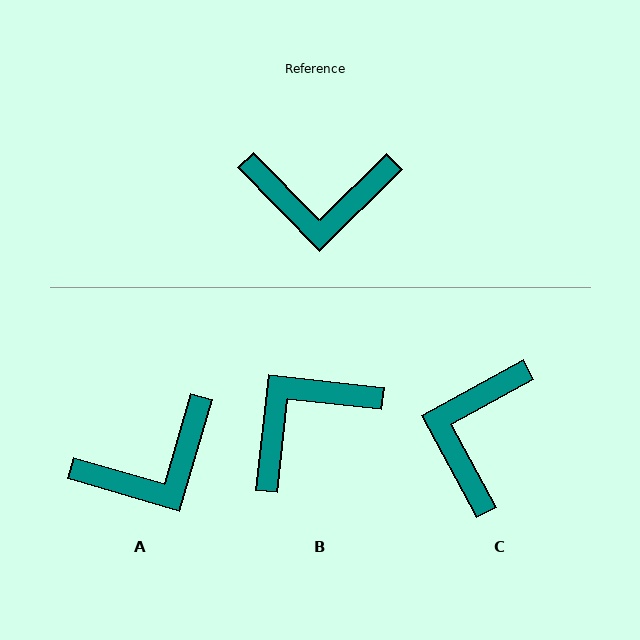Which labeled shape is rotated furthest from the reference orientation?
B, about 140 degrees away.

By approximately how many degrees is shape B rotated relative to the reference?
Approximately 140 degrees clockwise.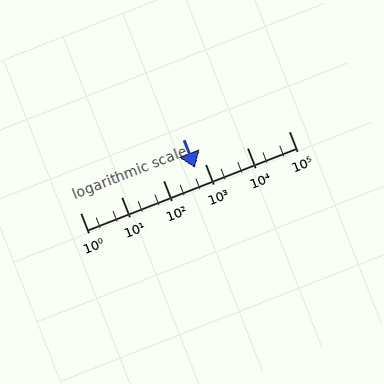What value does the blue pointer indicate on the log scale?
The pointer indicates approximately 570.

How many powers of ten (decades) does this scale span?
The scale spans 5 decades, from 1 to 100000.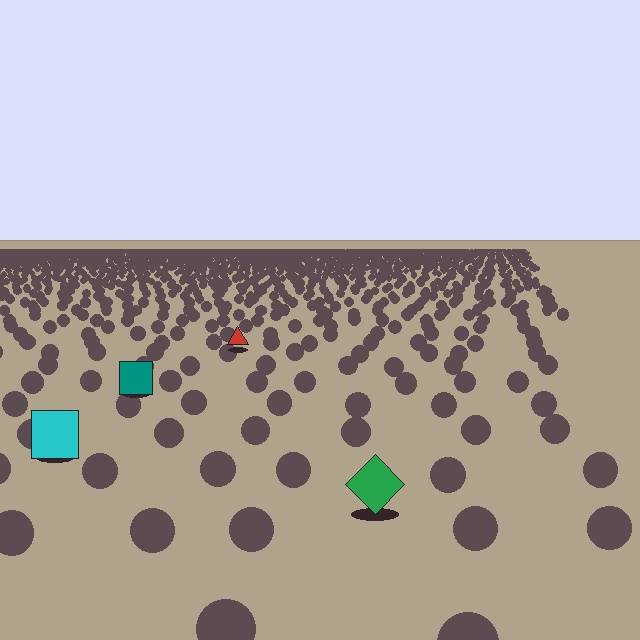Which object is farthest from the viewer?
The red triangle is farthest from the viewer. It appears smaller and the ground texture around it is denser.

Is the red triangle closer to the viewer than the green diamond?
No. The green diamond is closer — you can tell from the texture gradient: the ground texture is coarser near it.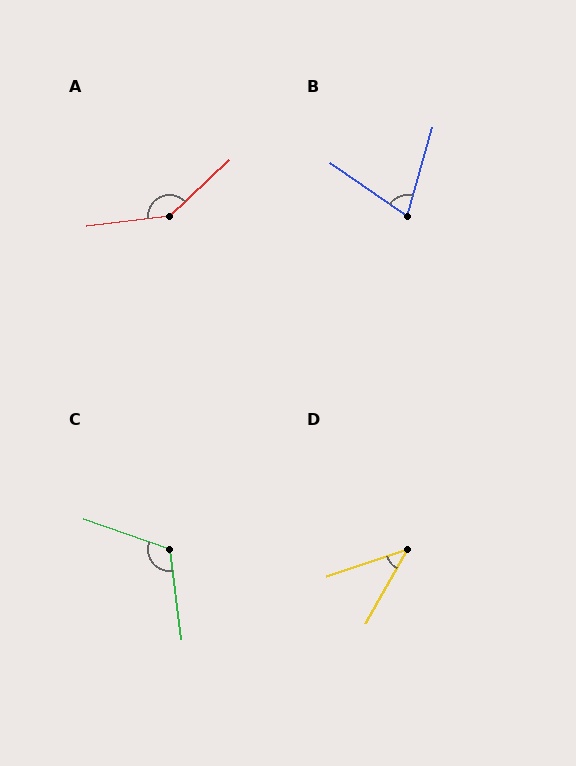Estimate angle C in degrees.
Approximately 117 degrees.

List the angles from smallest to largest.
D (42°), B (71°), C (117°), A (144°).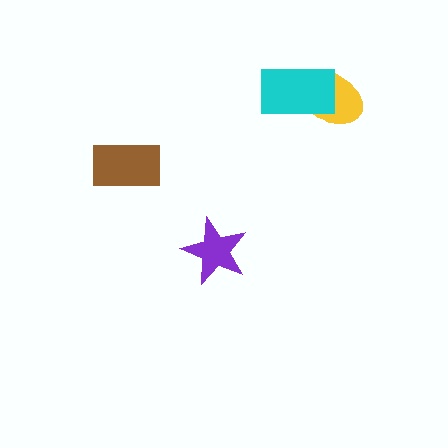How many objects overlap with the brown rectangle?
0 objects overlap with the brown rectangle.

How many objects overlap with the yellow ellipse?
1 object overlaps with the yellow ellipse.